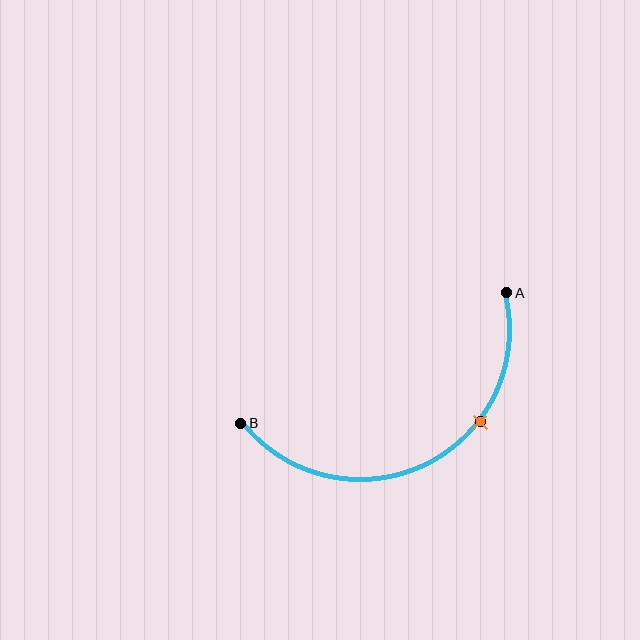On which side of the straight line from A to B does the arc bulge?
The arc bulges below the straight line connecting A and B.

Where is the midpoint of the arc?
The arc midpoint is the point on the curve farthest from the straight line joining A and B. It sits below that line.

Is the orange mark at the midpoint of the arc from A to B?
No. The orange mark lies on the arc but is closer to endpoint A. The arc midpoint would be at the point on the curve equidistant along the arc from both A and B.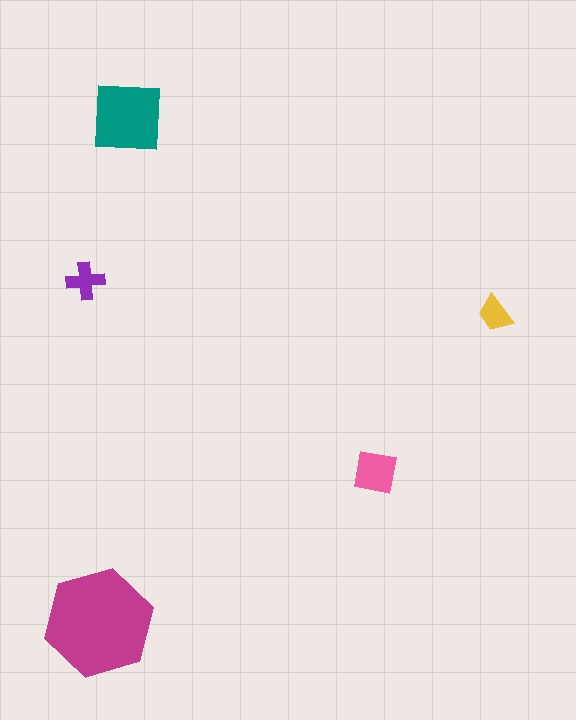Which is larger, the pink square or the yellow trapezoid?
The pink square.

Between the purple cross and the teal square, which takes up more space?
The teal square.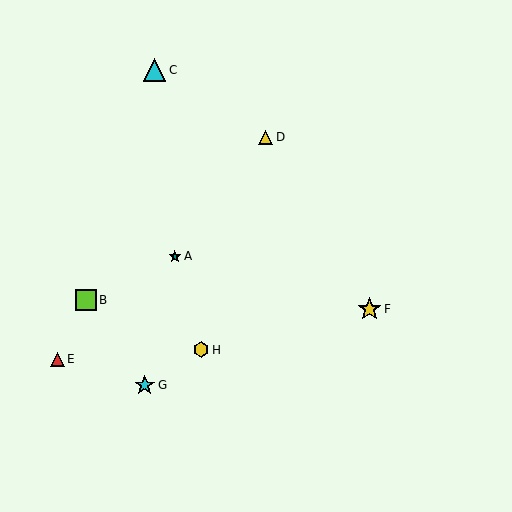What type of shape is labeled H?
Shape H is a yellow hexagon.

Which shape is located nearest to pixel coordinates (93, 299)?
The lime square (labeled B) at (86, 300) is nearest to that location.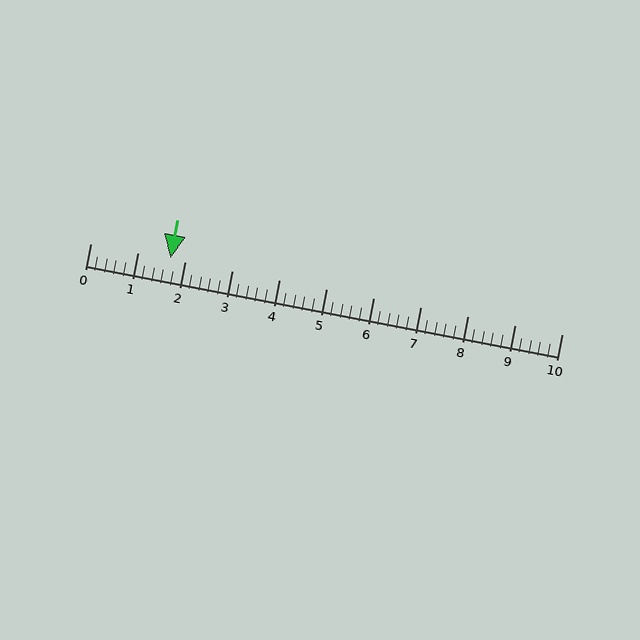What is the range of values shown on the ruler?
The ruler shows values from 0 to 10.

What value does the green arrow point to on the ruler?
The green arrow points to approximately 1.7.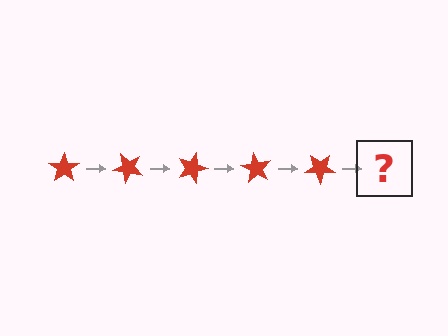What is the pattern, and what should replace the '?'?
The pattern is that the star rotates 45 degrees each step. The '?' should be a red star rotated 225 degrees.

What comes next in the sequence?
The next element should be a red star rotated 225 degrees.